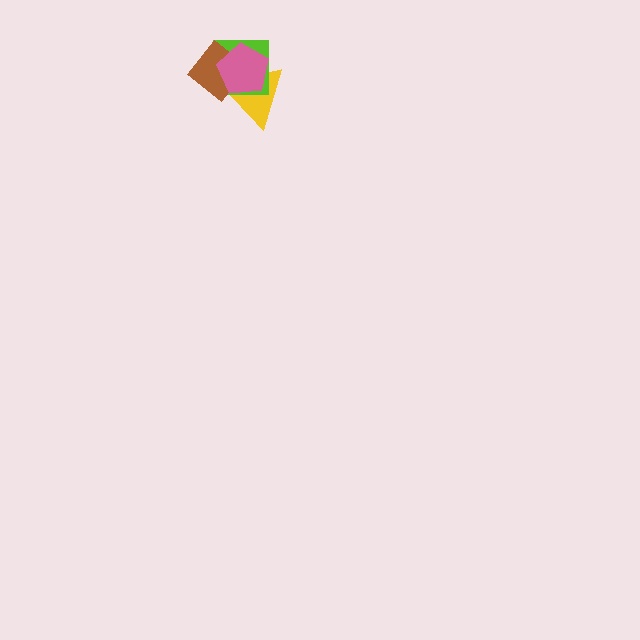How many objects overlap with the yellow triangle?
3 objects overlap with the yellow triangle.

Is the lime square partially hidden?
Yes, it is partially covered by another shape.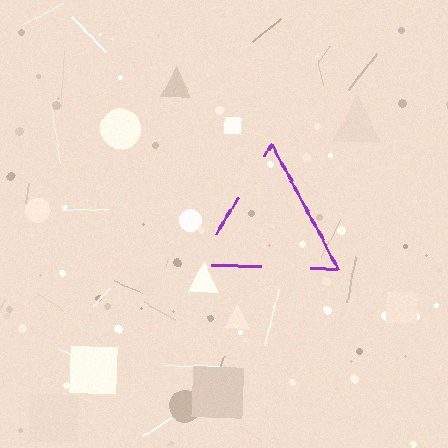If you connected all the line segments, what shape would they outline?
They would outline a triangle.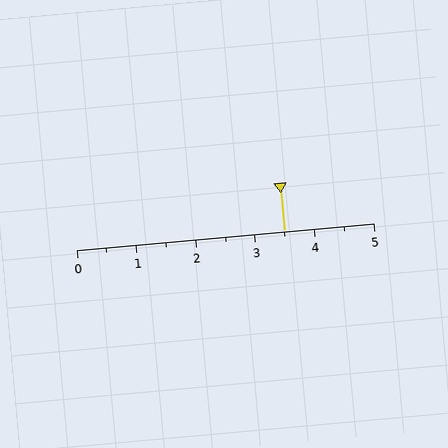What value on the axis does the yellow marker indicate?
The marker indicates approximately 3.5.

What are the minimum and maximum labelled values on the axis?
The axis runs from 0 to 5.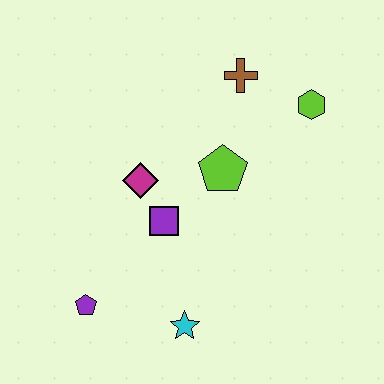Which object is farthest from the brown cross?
The purple pentagon is farthest from the brown cross.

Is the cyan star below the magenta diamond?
Yes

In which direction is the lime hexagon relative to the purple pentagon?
The lime hexagon is to the right of the purple pentagon.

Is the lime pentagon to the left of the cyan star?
No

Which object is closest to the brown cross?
The lime hexagon is closest to the brown cross.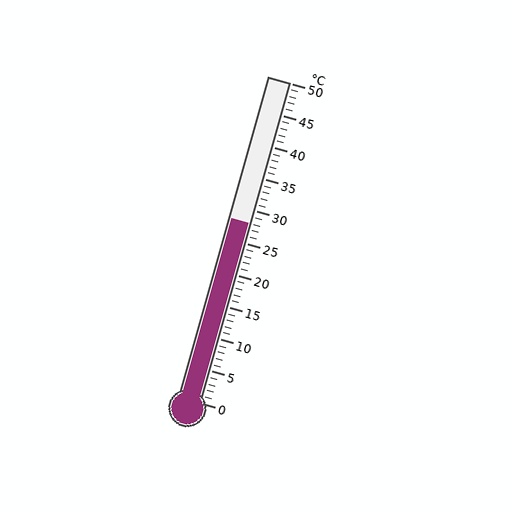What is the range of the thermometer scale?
The thermometer scale ranges from 0°C to 50°C.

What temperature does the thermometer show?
The thermometer shows approximately 28°C.